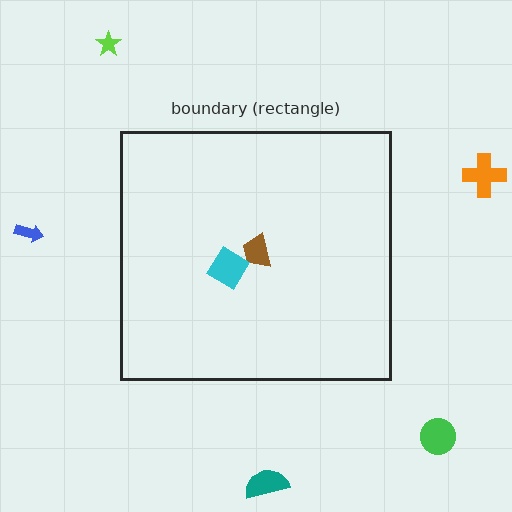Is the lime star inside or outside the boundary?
Outside.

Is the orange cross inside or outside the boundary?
Outside.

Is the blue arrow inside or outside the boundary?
Outside.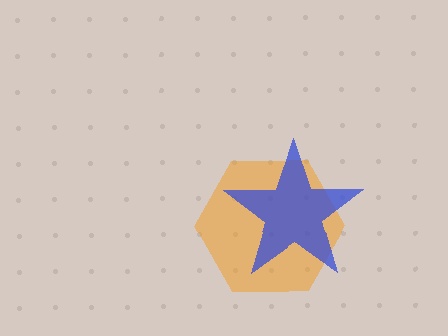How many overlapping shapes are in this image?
There are 2 overlapping shapes in the image.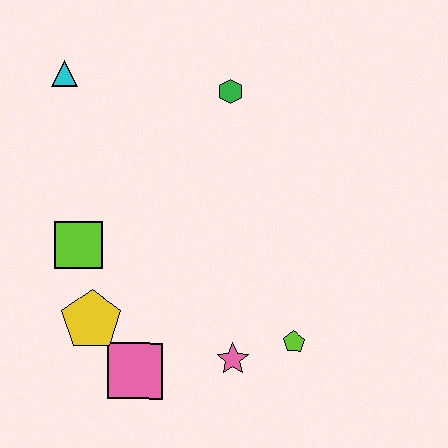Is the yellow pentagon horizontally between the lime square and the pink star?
Yes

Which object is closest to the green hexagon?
The cyan triangle is closest to the green hexagon.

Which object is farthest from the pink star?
The cyan triangle is farthest from the pink star.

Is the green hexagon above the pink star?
Yes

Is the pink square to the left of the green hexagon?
Yes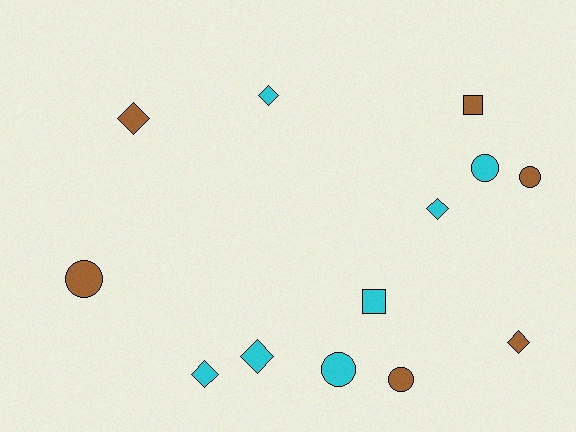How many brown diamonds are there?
There are 2 brown diamonds.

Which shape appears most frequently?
Diamond, with 6 objects.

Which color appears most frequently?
Cyan, with 7 objects.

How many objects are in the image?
There are 13 objects.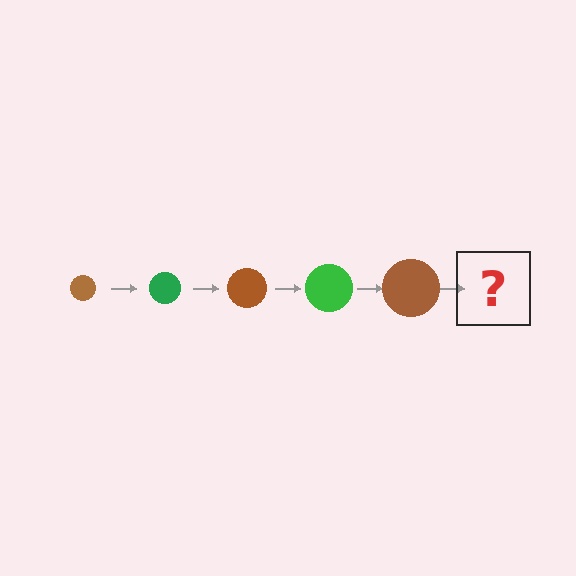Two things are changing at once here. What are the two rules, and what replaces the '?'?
The two rules are that the circle grows larger each step and the color cycles through brown and green. The '?' should be a green circle, larger than the previous one.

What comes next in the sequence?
The next element should be a green circle, larger than the previous one.